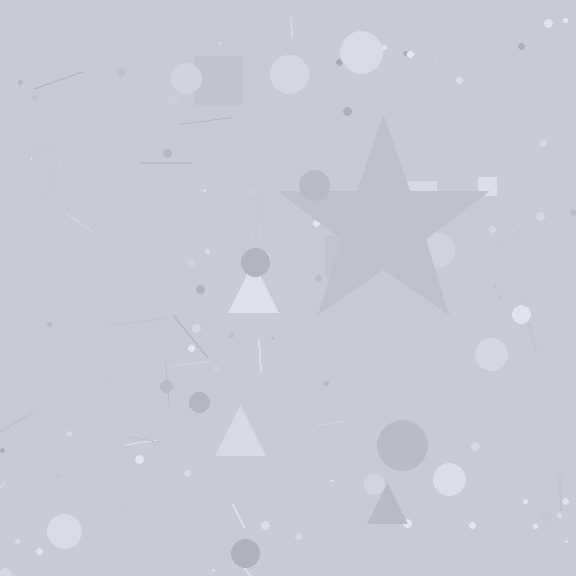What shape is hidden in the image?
A star is hidden in the image.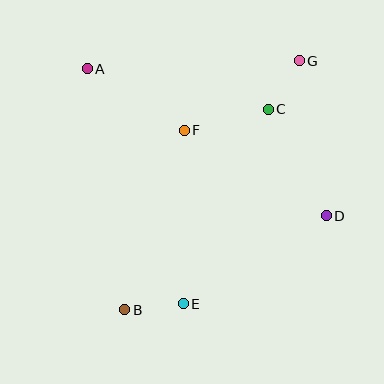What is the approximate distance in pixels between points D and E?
The distance between D and E is approximately 168 pixels.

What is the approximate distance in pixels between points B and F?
The distance between B and F is approximately 189 pixels.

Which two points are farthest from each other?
Points B and G are farthest from each other.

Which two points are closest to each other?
Points C and G are closest to each other.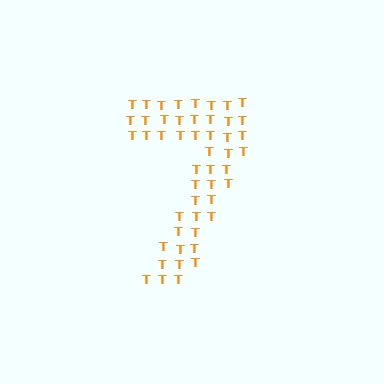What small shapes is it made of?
It is made of small letter T's.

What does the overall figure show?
The overall figure shows the digit 7.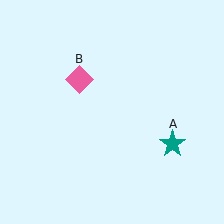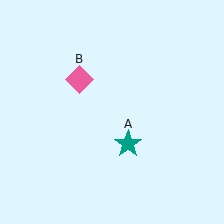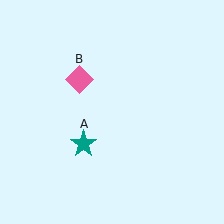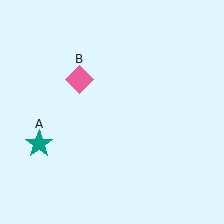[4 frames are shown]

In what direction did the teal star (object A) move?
The teal star (object A) moved left.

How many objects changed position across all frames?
1 object changed position: teal star (object A).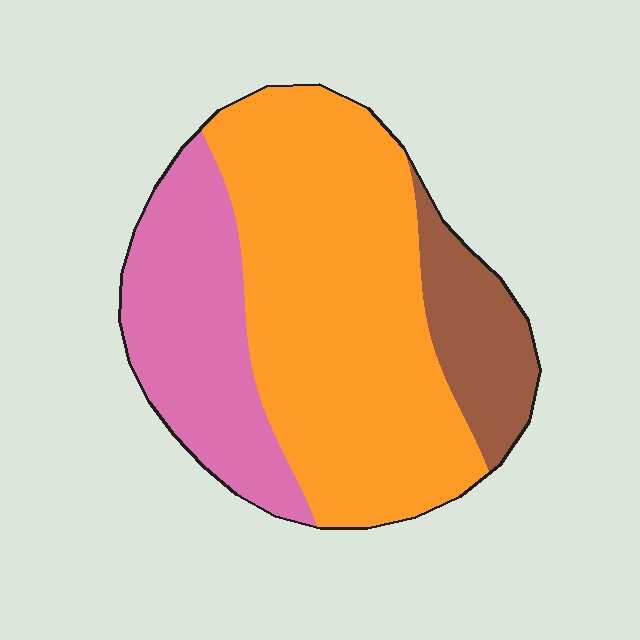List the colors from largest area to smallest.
From largest to smallest: orange, pink, brown.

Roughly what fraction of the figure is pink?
Pink takes up about one quarter (1/4) of the figure.